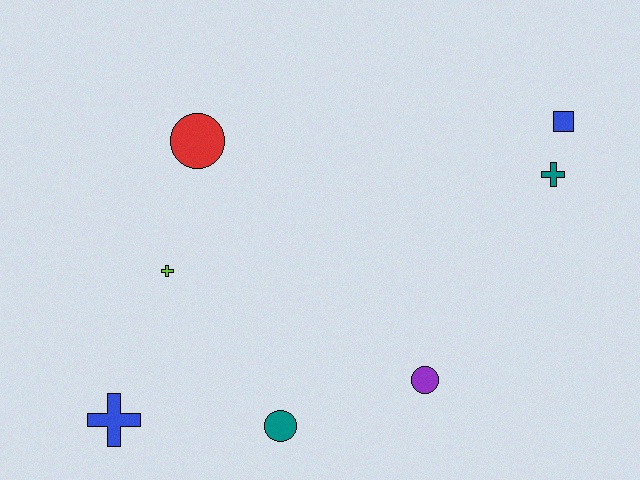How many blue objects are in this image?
There are 2 blue objects.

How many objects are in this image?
There are 7 objects.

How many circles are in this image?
There are 3 circles.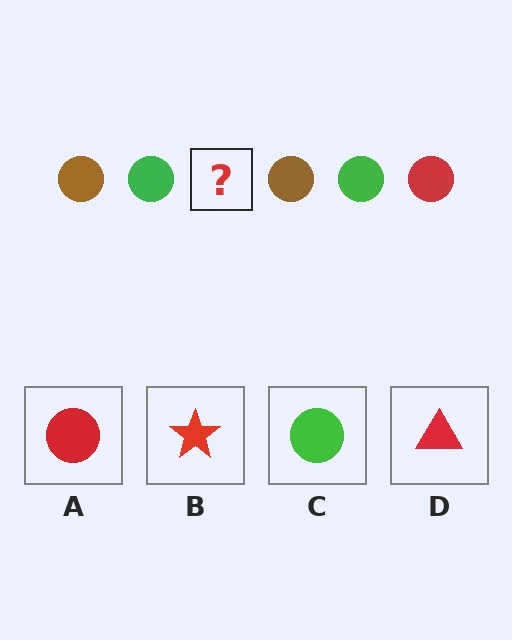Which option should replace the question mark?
Option A.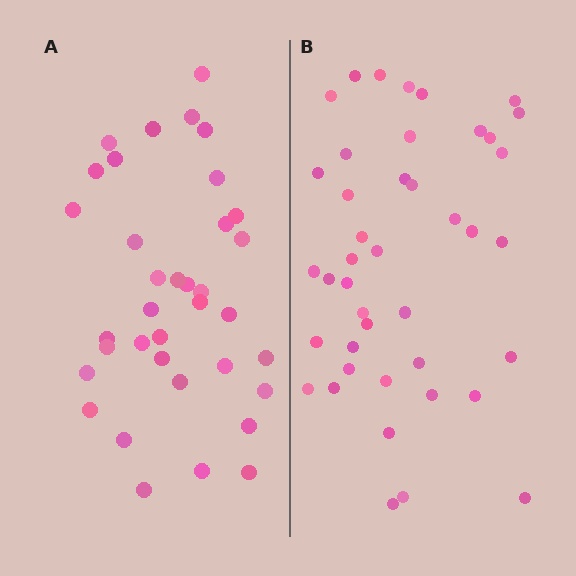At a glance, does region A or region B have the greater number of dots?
Region B (the right region) has more dots.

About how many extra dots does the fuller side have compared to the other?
Region B has about 6 more dots than region A.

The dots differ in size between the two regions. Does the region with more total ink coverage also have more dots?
No. Region A has more total ink coverage because its dots are larger, but region B actually contains more individual dots. Total area can be misleading — the number of items is what matters here.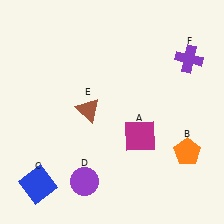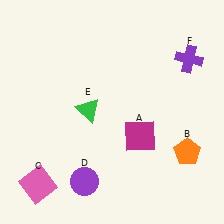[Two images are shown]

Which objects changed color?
C changed from blue to pink. E changed from brown to green.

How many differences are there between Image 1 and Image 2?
There are 2 differences between the two images.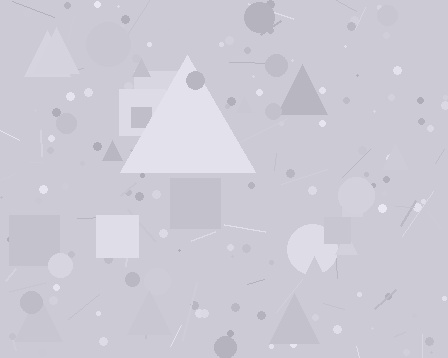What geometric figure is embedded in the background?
A triangle is embedded in the background.